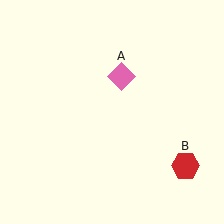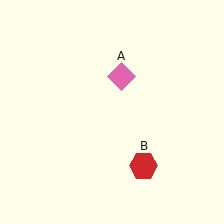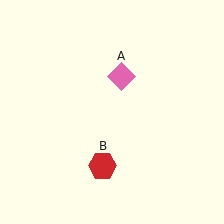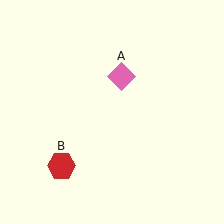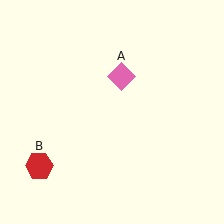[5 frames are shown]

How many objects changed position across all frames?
1 object changed position: red hexagon (object B).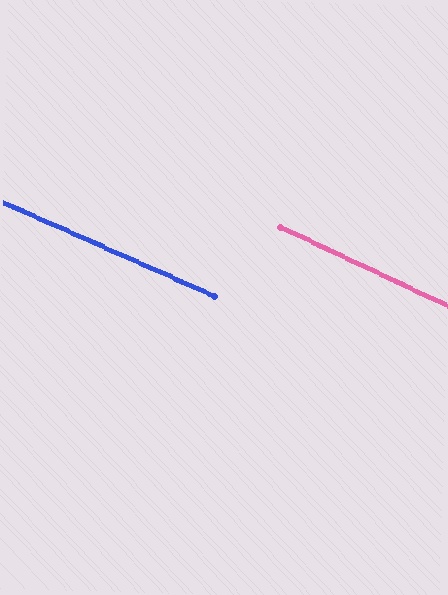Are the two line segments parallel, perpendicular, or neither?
Parallel — their directions differ by only 1.4°.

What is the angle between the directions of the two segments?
Approximately 1 degree.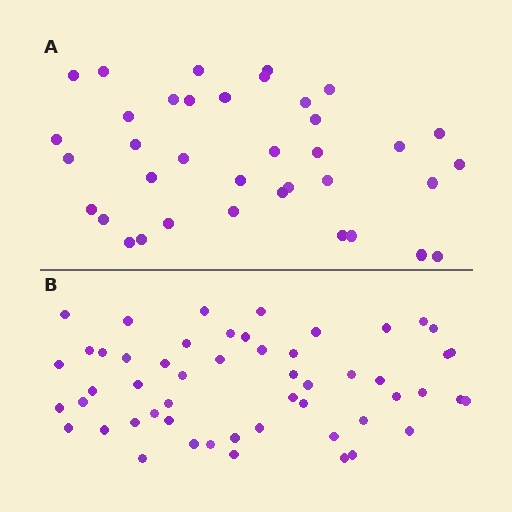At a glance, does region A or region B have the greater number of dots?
Region B (the bottom region) has more dots.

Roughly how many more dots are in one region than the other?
Region B has approximately 15 more dots than region A.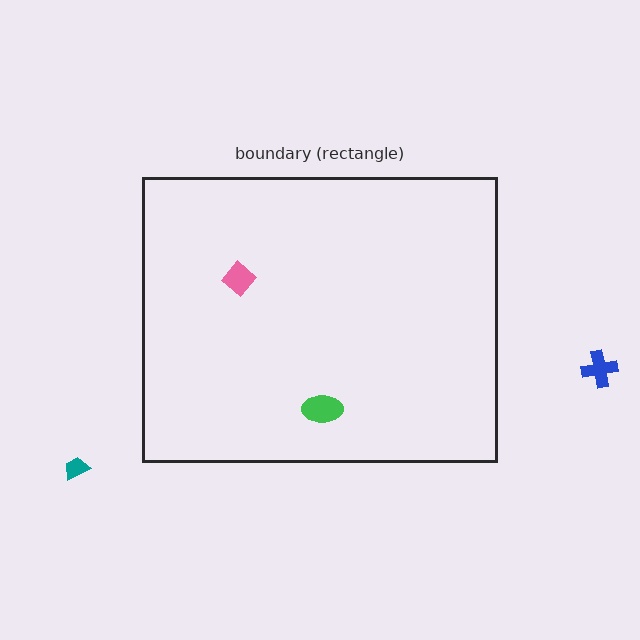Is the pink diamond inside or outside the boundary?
Inside.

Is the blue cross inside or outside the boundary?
Outside.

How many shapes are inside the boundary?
2 inside, 2 outside.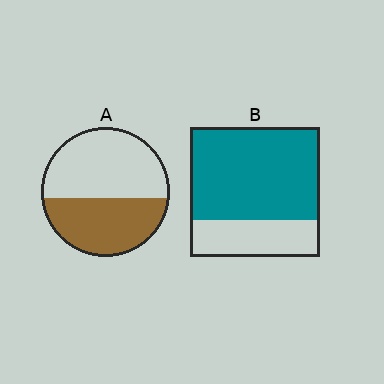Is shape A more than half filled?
No.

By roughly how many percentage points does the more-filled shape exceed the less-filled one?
By roughly 25 percentage points (B over A).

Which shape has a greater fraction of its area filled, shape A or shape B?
Shape B.